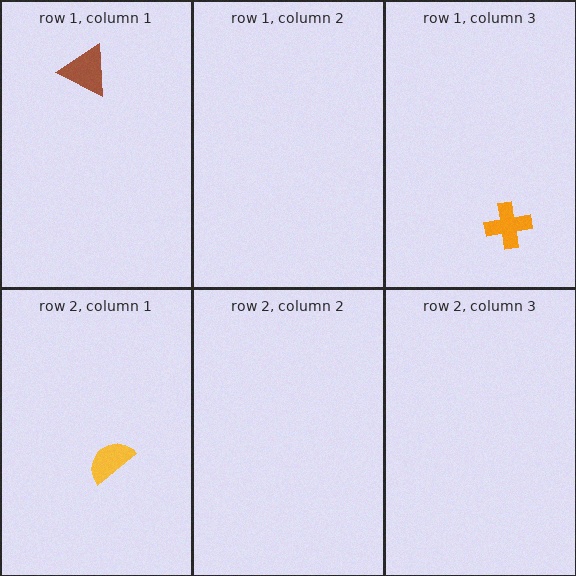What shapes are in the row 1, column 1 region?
The brown triangle.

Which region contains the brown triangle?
The row 1, column 1 region.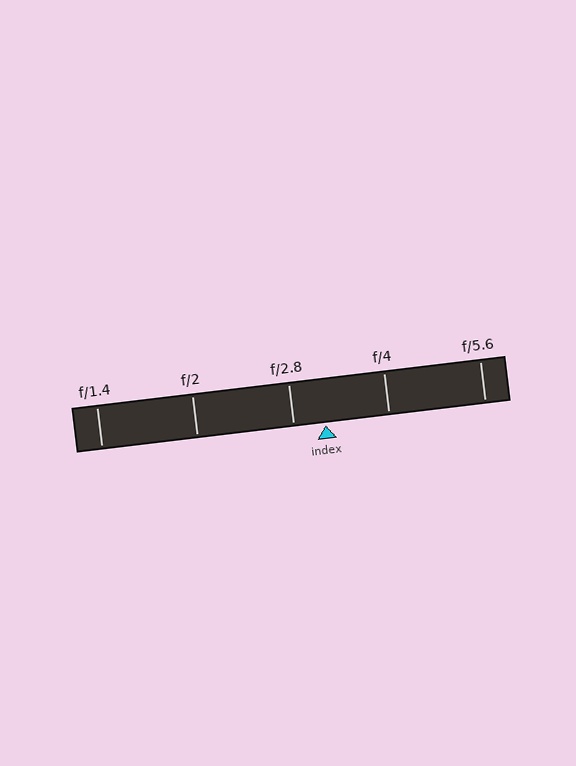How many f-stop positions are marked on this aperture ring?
There are 5 f-stop positions marked.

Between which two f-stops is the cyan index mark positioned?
The index mark is between f/2.8 and f/4.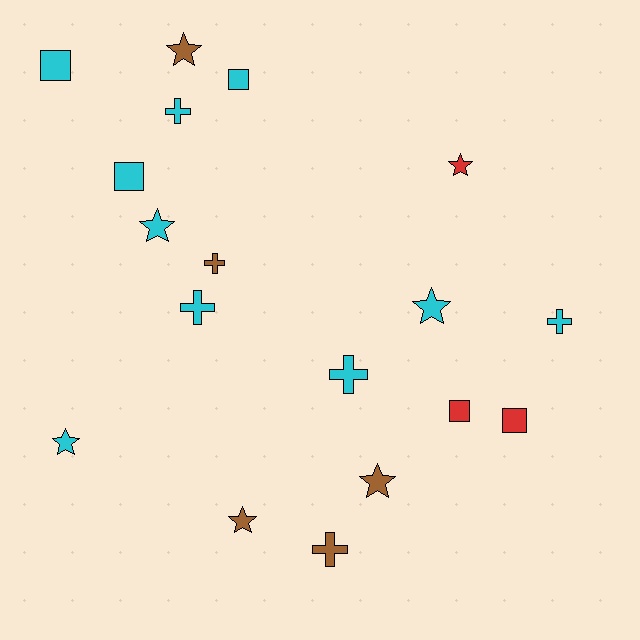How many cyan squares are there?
There are 3 cyan squares.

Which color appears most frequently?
Cyan, with 10 objects.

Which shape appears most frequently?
Star, with 7 objects.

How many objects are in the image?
There are 18 objects.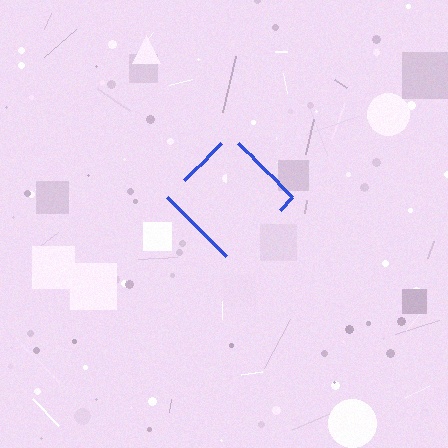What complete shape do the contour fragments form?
The contour fragments form a diamond.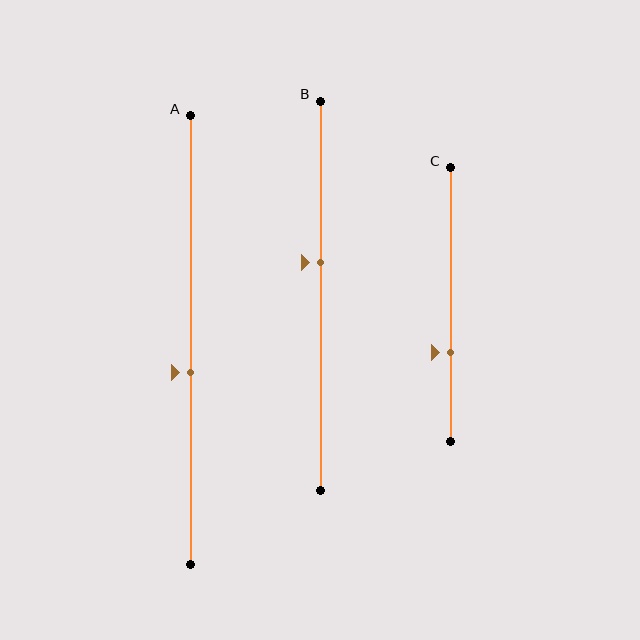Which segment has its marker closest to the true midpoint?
Segment A has its marker closest to the true midpoint.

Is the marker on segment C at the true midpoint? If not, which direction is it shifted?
No, the marker on segment C is shifted downward by about 18% of the segment length.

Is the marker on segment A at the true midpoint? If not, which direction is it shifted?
No, the marker on segment A is shifted downward by about 7% of the segment length.